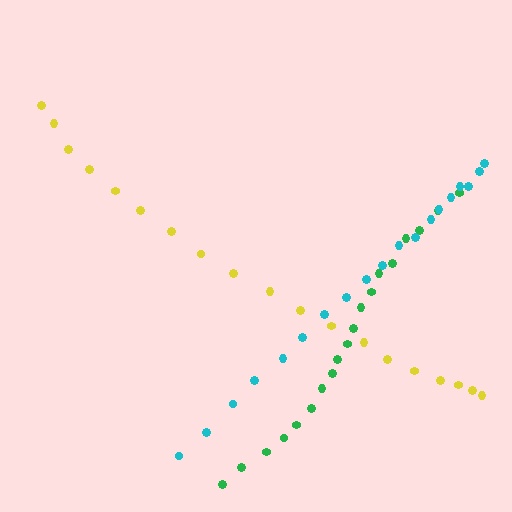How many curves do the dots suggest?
There are 3 distinct paths.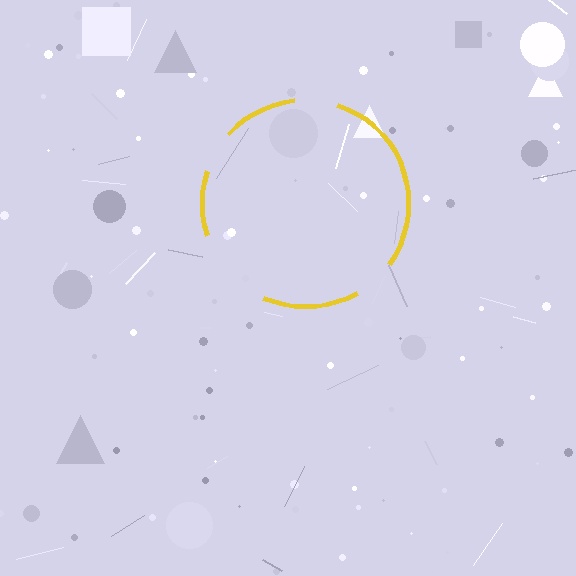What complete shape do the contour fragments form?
The contour fragments form a circle.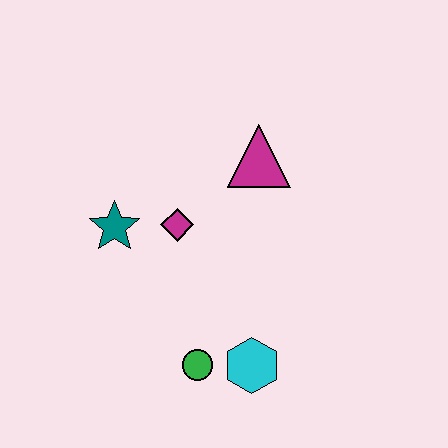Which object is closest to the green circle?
The cyan hexagon is closest to the green circle.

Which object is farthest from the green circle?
The magenta triangle is farthest from the green circle.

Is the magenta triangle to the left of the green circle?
No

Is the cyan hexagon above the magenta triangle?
No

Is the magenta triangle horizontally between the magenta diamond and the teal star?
No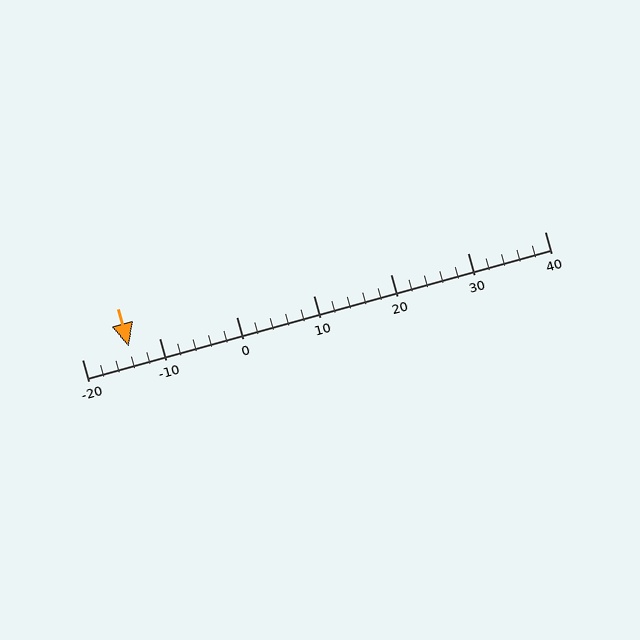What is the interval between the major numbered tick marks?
The major tick marks are spaced 10 units apart.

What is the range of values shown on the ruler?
The ruler shows values from -20 to 40.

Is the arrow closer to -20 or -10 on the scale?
The arrow is closer to -10.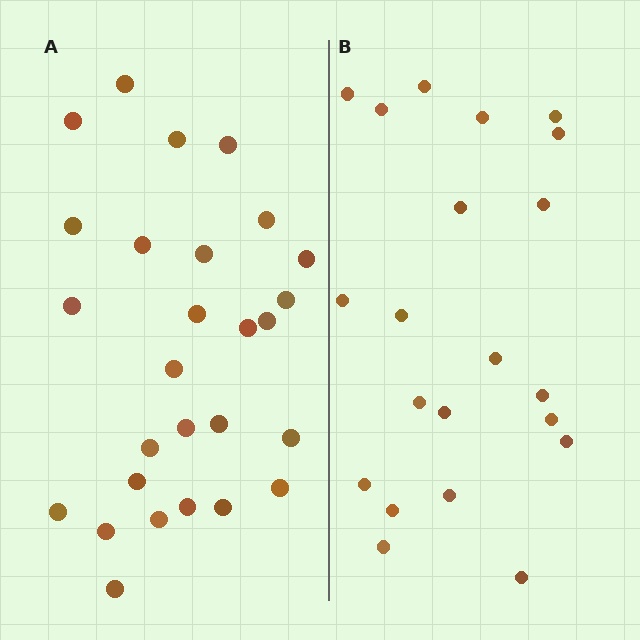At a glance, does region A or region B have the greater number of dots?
Region A (the left region) has more dots.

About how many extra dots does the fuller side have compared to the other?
Region A has about 6 more dots than region B.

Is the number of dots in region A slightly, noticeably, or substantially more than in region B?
Region A has noticeably more, but not dramatically so. The ratio is roughly 1.3 to 1.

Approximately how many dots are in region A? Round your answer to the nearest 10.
About 30 dots. (The exact count is 27, which rounds to 30.)